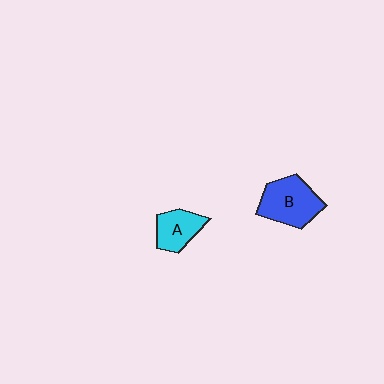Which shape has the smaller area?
Shape A (cyan).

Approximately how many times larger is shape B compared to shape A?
Approximately 1.5 times.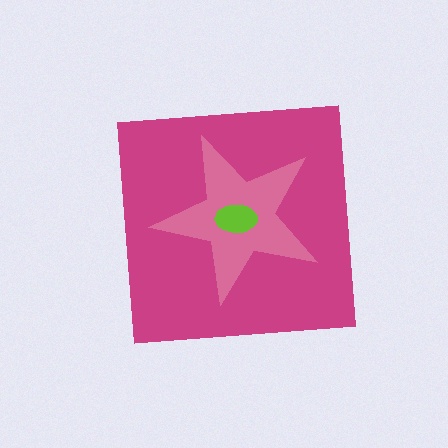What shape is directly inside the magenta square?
The pink star.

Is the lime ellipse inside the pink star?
Yes.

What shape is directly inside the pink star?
The lime ellipse.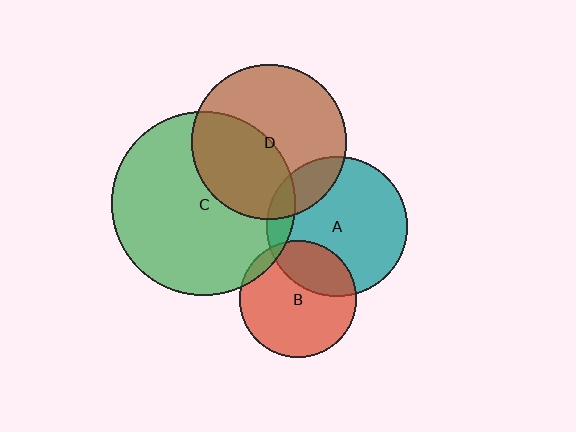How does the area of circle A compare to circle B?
Approximately 1.4 times.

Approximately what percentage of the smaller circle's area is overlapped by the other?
Approximately 15%.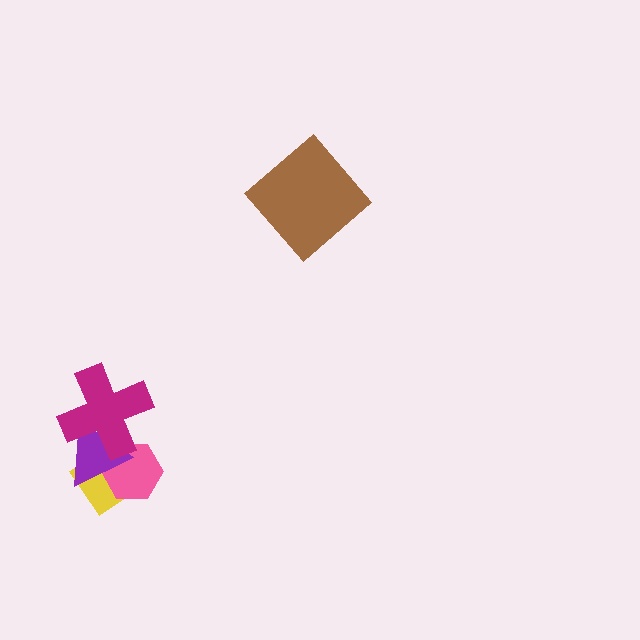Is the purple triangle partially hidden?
Yes, it is partially covered by another shape.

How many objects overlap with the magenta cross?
3 objects overlap with the magenta cross.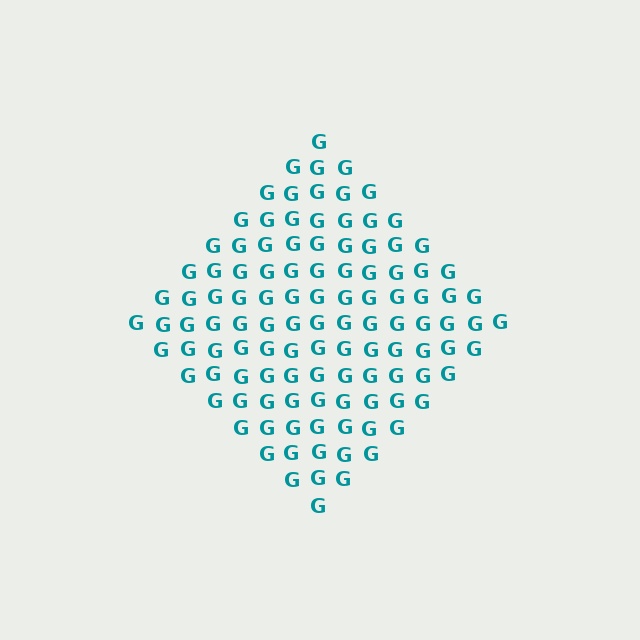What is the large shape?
The large shape is a diamond.